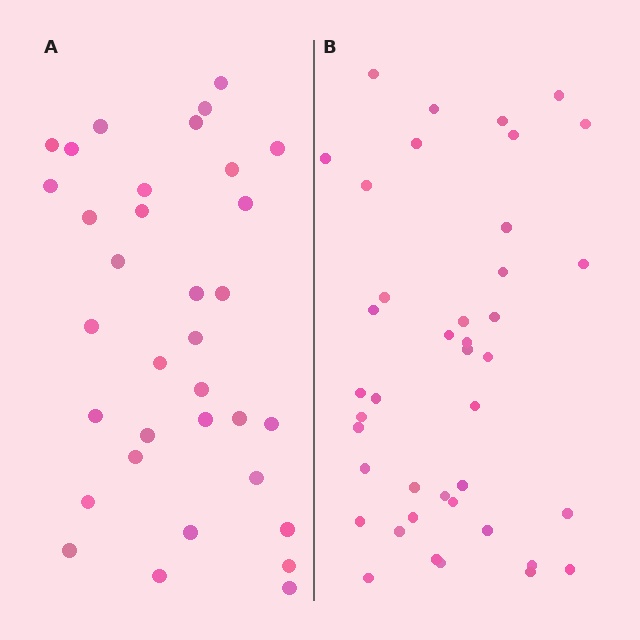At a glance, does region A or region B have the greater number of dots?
Region B (the right region) has more dots.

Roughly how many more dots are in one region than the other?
Region B has roughly 8 or so more dots than region A.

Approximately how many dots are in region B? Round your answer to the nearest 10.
About 40 dots. (The exact count is 41, which rounds to 40.)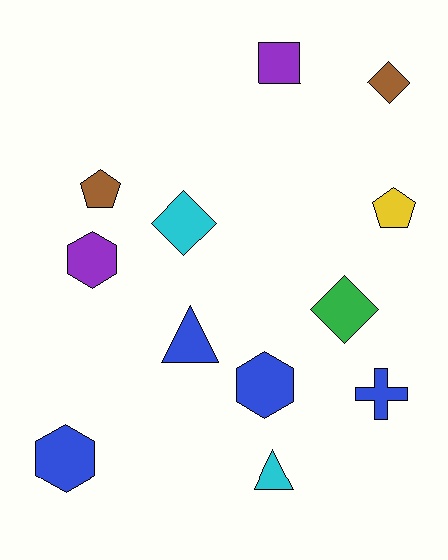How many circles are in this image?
There are no circles.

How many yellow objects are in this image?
There is 1 yellow object.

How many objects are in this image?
There are 12 objects.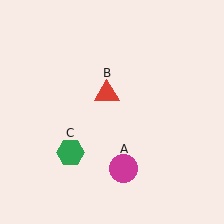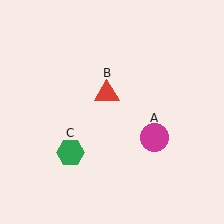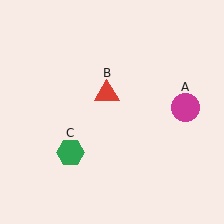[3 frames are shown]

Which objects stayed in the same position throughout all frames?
Red triangle (object B) and green hexagon (object C) remained stationary.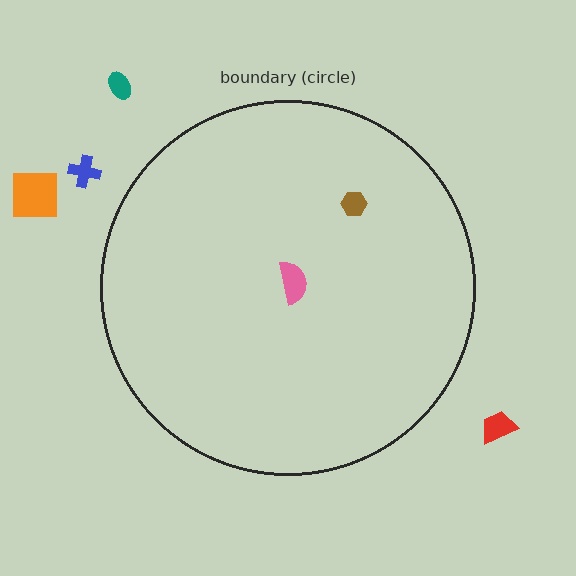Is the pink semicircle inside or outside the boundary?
Inside.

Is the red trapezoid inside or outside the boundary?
Outside.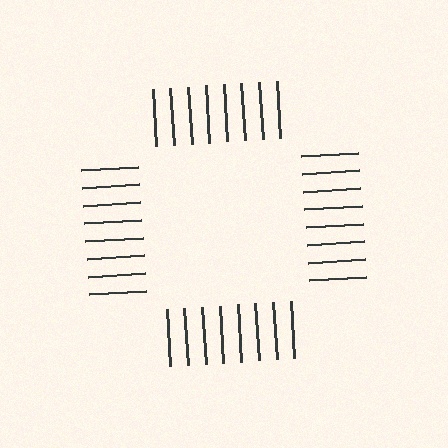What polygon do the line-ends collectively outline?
An illusory square — the line segments terminate on its edges but no continuous stroke is drawn.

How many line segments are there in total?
32 — 8 along each of the 4 edges.